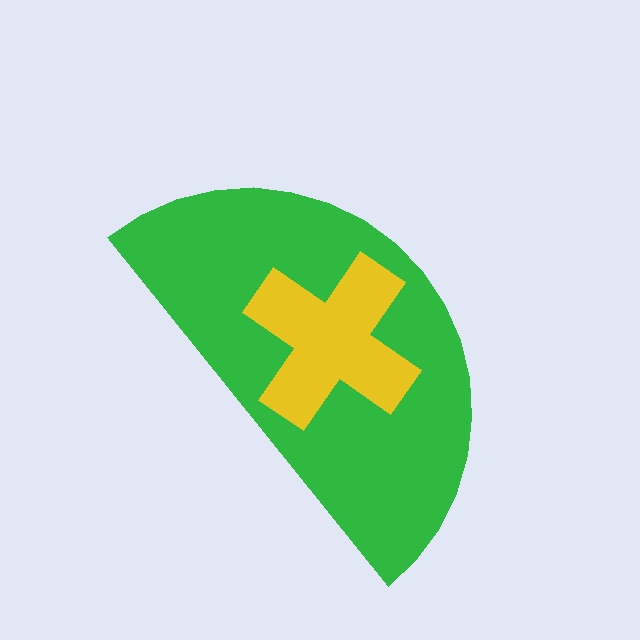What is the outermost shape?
The green semicircle.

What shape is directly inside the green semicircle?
The yellow cross.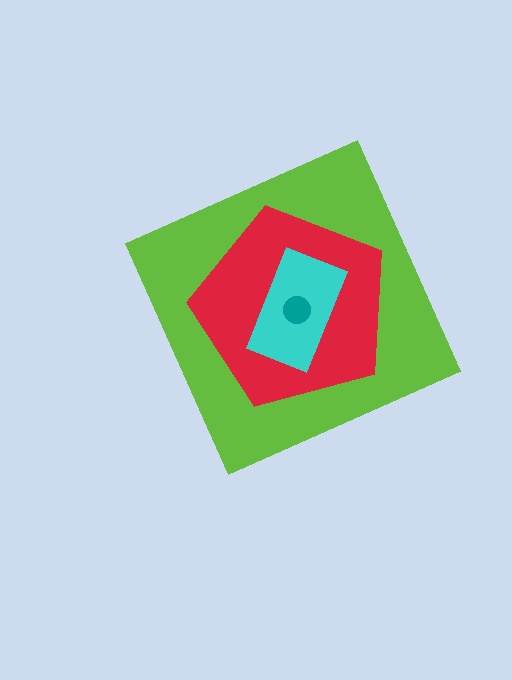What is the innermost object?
The teal circle.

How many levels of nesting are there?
4.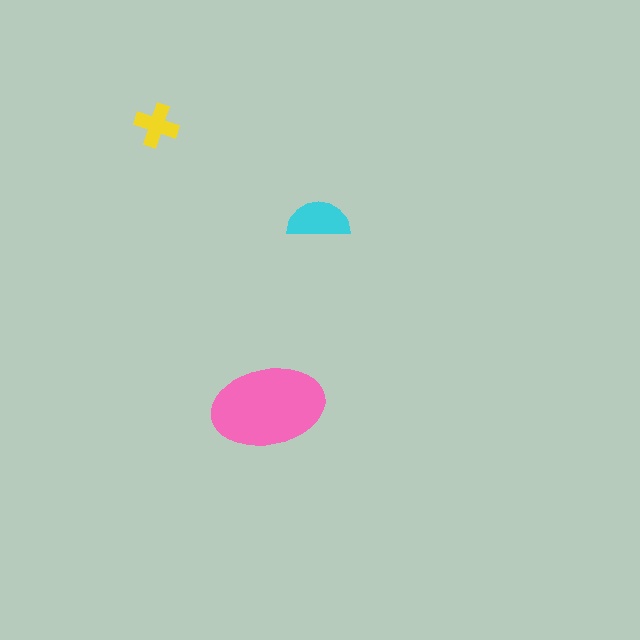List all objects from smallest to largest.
The yellow cross, the cyan semicircle, the pink ellipse.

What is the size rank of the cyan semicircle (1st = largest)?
2nd.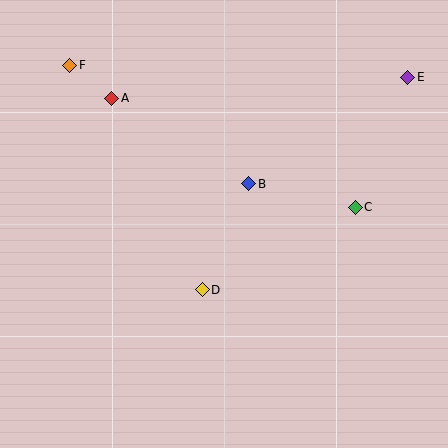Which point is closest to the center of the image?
Point B at (249, 184) is closest to the center.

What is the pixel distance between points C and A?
The distance between C and A is 266 pixels.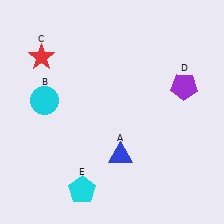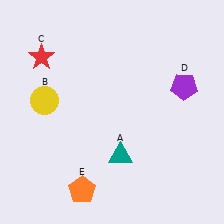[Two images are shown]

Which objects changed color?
A changed from blue to teal. B changed from cyan to yellow. E changed from cyan to orange.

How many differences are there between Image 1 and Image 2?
There are 3 differences between the two images.